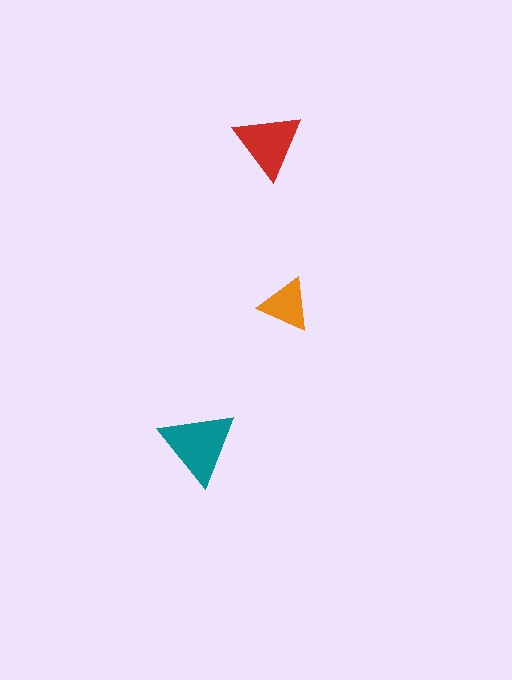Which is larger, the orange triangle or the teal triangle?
The teal one.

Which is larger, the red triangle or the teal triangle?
The teal one.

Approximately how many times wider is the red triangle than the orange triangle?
About 1.5 times wider.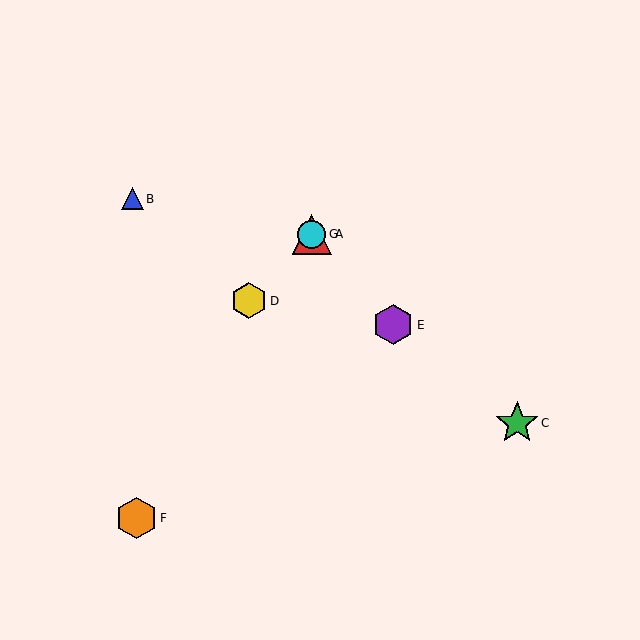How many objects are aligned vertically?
2 objects (A, G) are aligned vertically.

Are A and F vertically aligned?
No, A is at x≈312 and F is at x≈136.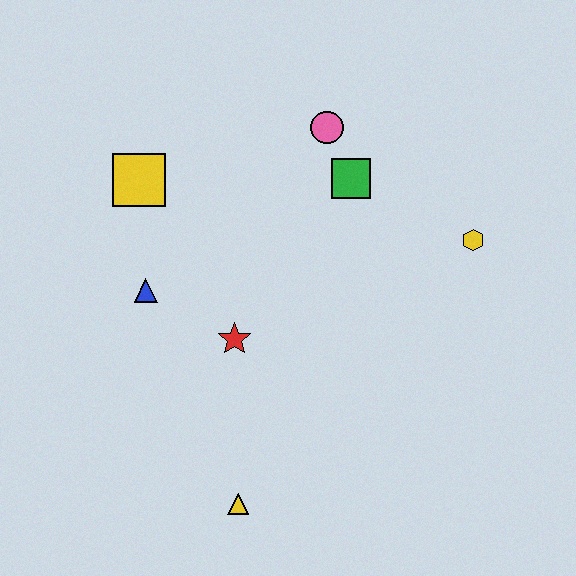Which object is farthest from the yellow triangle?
The pink circle is farthest from the yellow triangle.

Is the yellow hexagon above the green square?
No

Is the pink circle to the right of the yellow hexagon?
No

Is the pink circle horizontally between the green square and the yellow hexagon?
No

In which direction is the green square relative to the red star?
The green square is above the red star.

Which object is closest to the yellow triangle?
The red star is closest to the yellow triangle.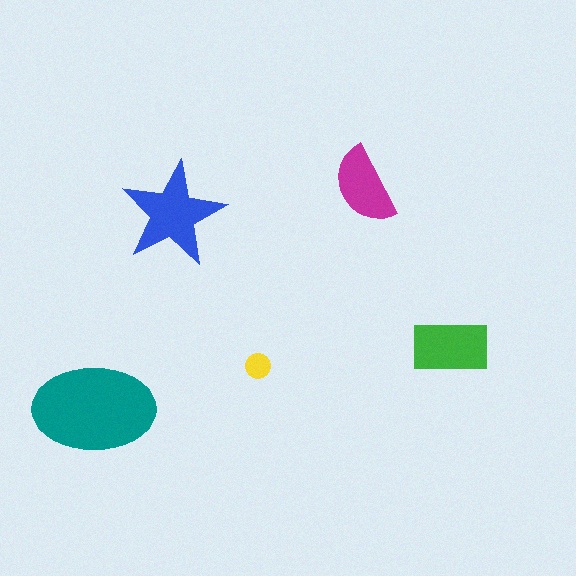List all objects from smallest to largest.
The yellow circle, the magenta semicircle, the green rectangle, the blue star, the teal ellipse.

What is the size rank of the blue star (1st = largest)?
2nd.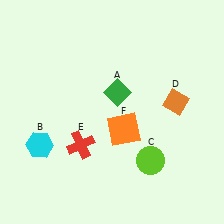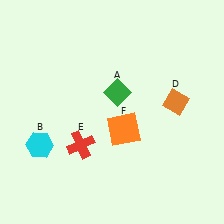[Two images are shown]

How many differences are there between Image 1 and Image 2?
There is 1 difference between the two images.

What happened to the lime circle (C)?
The lime circle (C) was removed in Image 2. It was in the bottom-right area of Image 1.